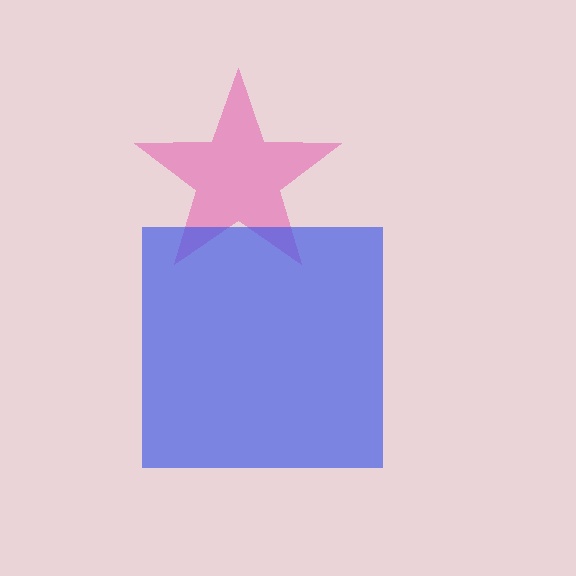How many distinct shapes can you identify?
There are 2 distinct shapes: a pink star, a blue square.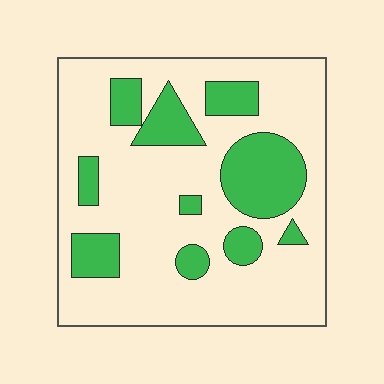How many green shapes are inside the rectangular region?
10.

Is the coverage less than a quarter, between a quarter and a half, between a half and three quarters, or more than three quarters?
Between a quarter and a half.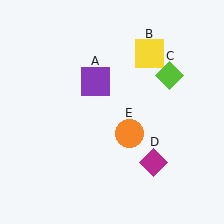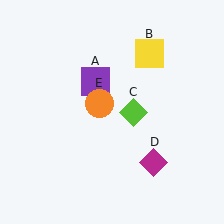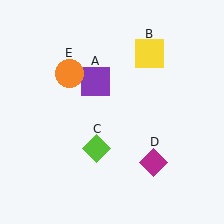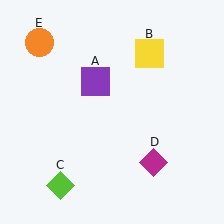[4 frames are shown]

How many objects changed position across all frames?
2 objects changed position: lime diamond (object C), orange circle (object E).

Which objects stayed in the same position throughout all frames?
Purple square (object A) and yellow square (object B) and magenta diamond (object D) remained stationary.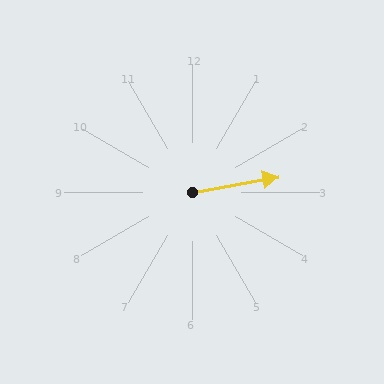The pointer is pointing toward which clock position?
Roughly 3 o'clock.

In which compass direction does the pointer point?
East.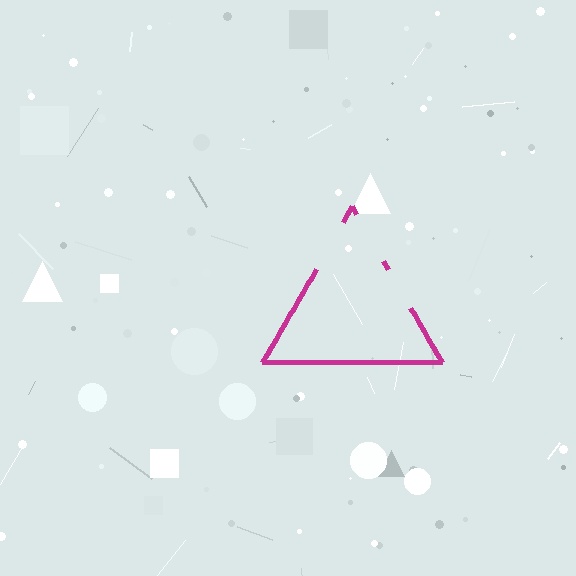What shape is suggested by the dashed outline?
The dashed outline suggests a triangle.